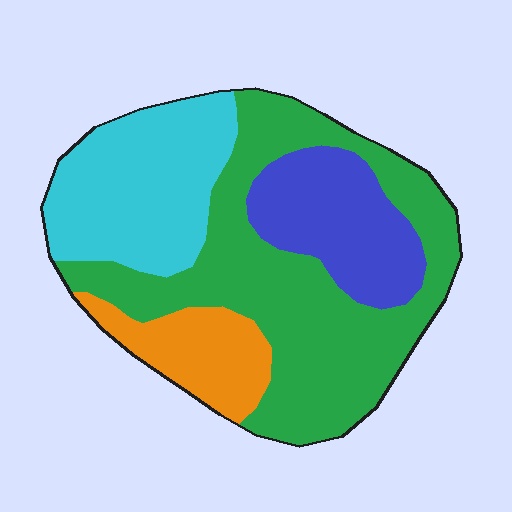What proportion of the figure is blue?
Blue takes up about one sixth (1/6) of the figure.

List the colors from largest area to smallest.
From largest to smallest: green, cyan, blue, orange.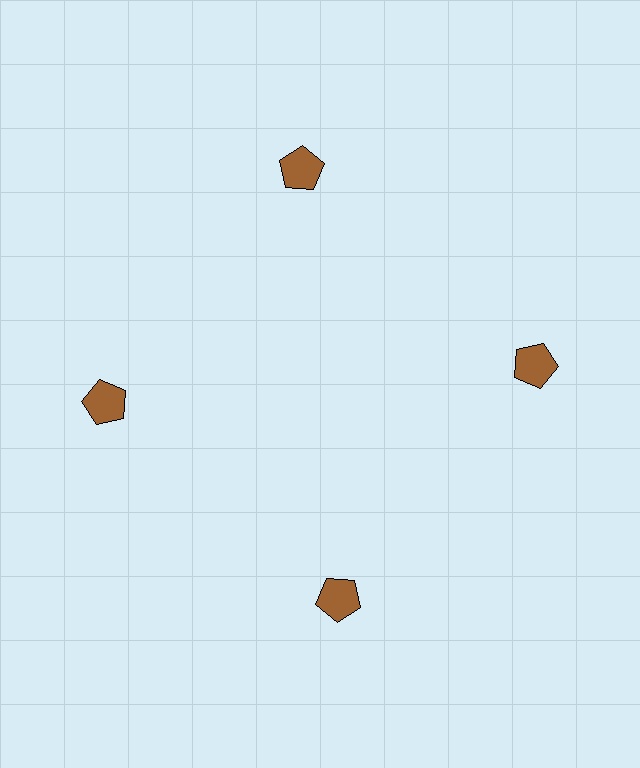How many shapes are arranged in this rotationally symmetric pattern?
There are 4 shapes, arranged in 4 groups of 1.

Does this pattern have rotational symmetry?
Yes, this pattern has 4-fold rotational symmetry. It looks the same after rotating 90 degrees around the center.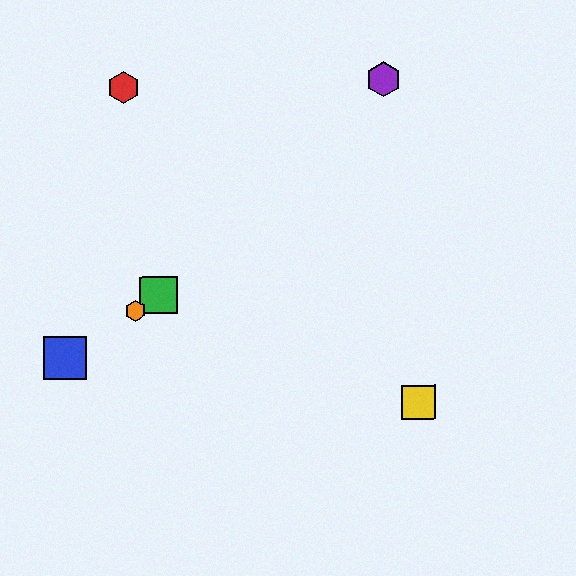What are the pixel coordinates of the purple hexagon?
The purple hexagon is at (384, 79).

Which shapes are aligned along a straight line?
The blue square, the green square, the orange hexagon are aligned along a straight line.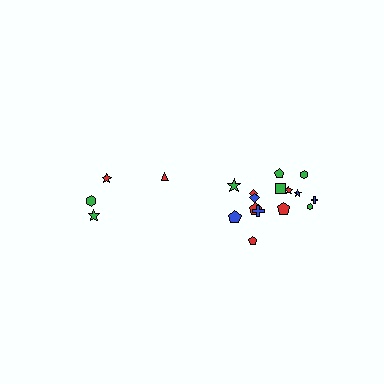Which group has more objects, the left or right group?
The right group.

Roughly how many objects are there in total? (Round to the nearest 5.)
Roughly 20 objects in total.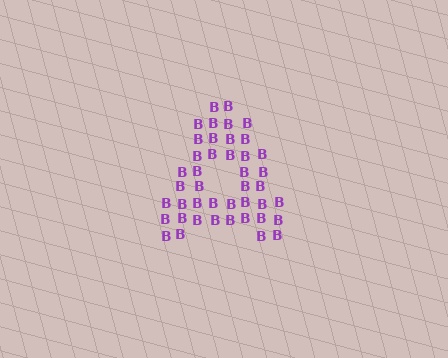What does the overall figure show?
The overall figure shows the letter A.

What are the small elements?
The small elements are letter B's.